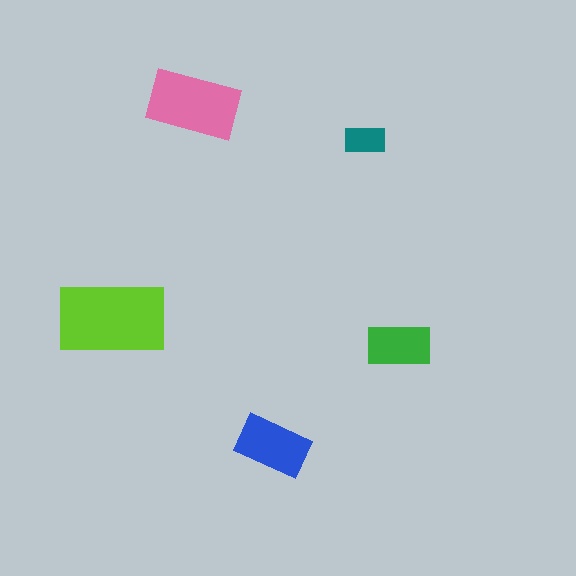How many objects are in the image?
There are 5 objects in the image.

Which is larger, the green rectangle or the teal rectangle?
The green one.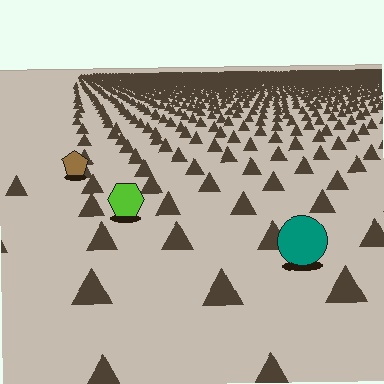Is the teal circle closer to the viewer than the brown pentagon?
Yes. The teal circle is closer — you can tell from the texture gradient: the ground texture is coarser near it.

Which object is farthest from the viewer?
The brown pentagon is farthest from the viewer. It appears smaller and the ground texture around it is denser.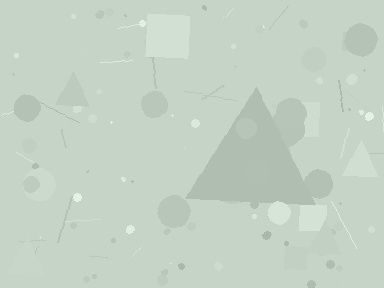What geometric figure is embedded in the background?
A triangle is embedded in the background.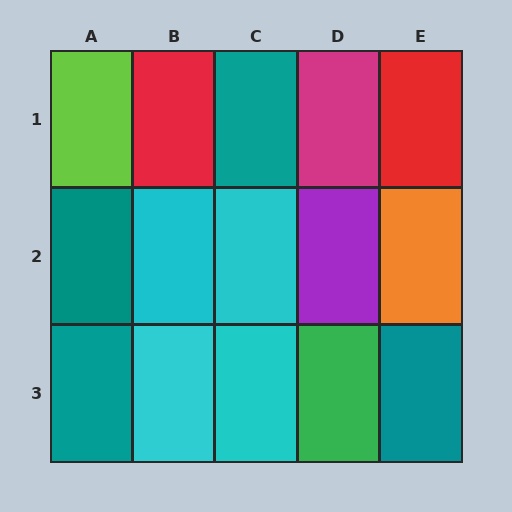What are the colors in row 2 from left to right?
Teal, cyan, cyan, purple, orange.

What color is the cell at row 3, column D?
Green.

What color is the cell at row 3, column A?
Teal.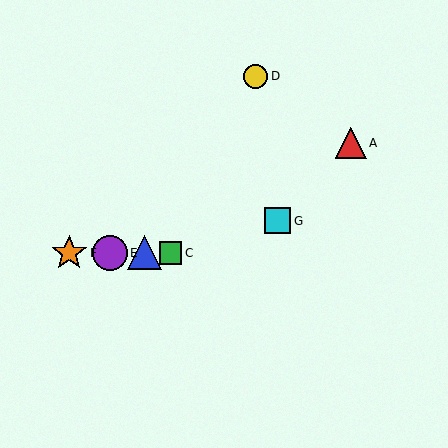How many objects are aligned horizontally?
4 objects (B, C, E, F) are aligned horizontally.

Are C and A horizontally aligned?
No, C is at y≈253 and A is at y≈143.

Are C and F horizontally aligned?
Yes, both are at y≈253.